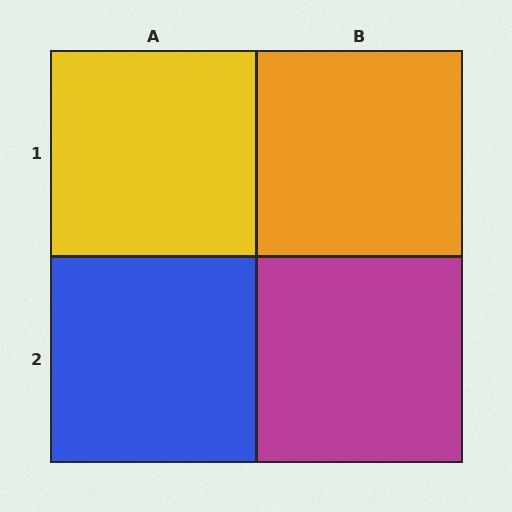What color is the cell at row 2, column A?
Blue.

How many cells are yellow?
1 cell is yellow.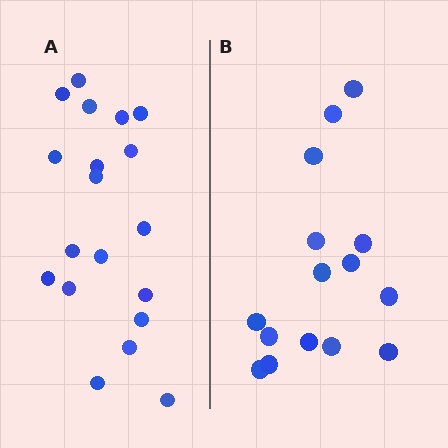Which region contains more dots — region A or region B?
Region A (the left region) has more dots.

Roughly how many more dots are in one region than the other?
Region A has about 4 more dots than region B.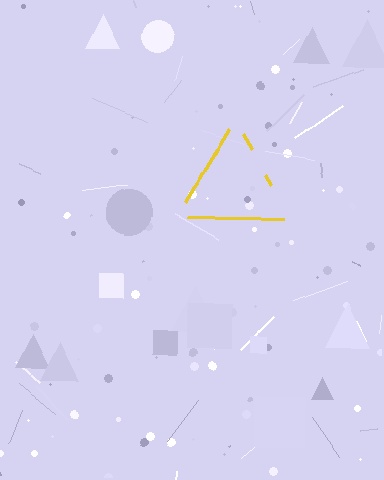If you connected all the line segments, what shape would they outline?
They would outline a triangle.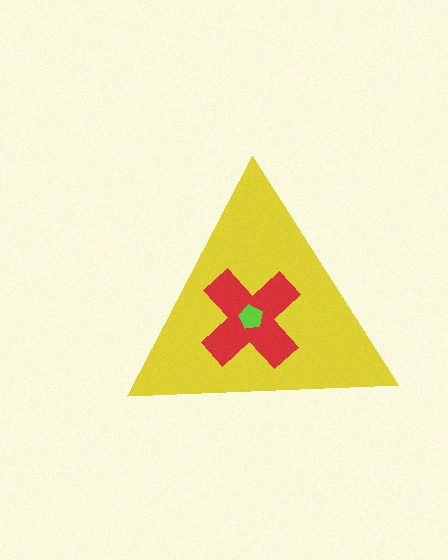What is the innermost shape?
The lime pentagon.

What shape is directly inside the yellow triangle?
The red cross.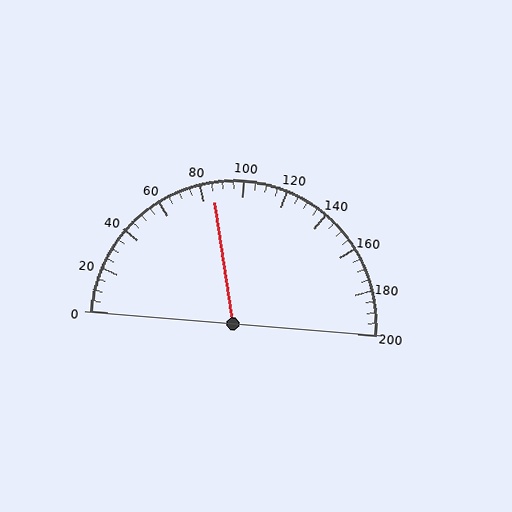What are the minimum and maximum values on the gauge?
The gauge ranges from 0 to 200.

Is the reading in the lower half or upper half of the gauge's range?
The reading is in the lower half of the range (0 to 200).